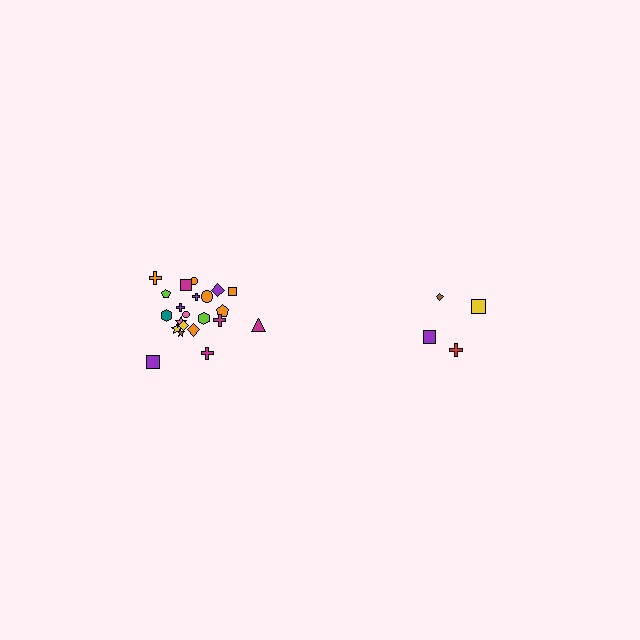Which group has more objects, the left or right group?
The left group.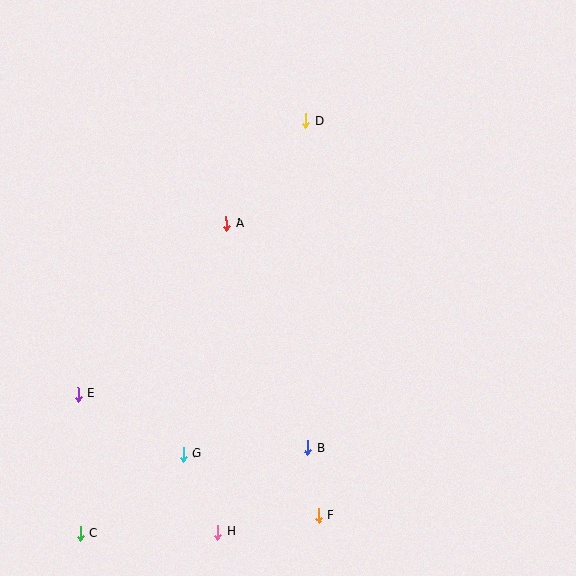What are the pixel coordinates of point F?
Point F is at (319, 515).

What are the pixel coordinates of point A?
Point A is at (226, 223).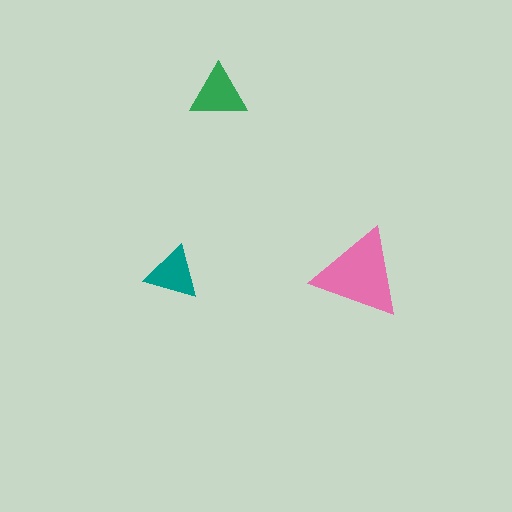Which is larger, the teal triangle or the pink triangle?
The pink one.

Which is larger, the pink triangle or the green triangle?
The pink one.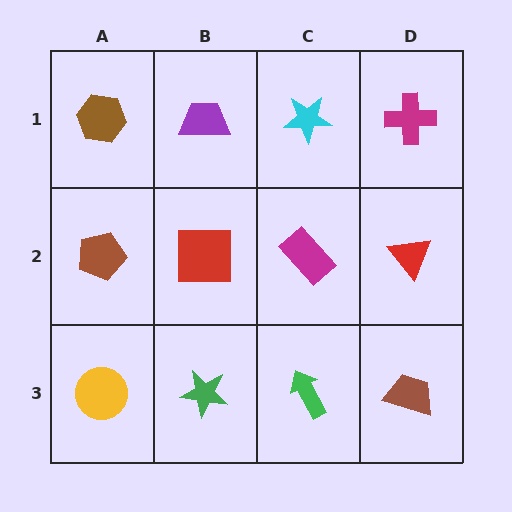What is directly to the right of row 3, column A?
A green star.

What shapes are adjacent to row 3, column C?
A magenta rectangle (row 2, column C), a green star (row 3, column B), a brown trapezoid (row 3, column D).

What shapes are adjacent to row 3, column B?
A red square (row 2, column B), a yellow circle (row 3, column A), a green arrow (row 3, column C).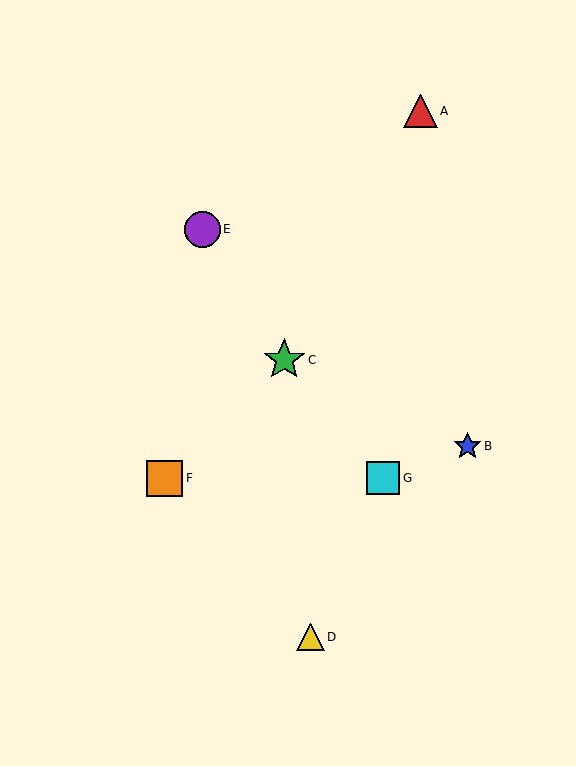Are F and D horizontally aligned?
No, F is at y≈478 and D is at y≈637.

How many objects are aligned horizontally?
2 objects (F, G) are aligned horizontally.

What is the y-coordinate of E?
Object E is at y≈229.